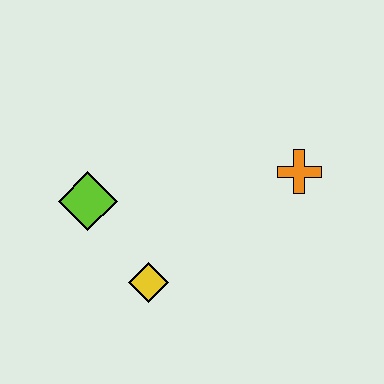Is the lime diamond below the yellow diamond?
No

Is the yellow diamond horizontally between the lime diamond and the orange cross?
Yes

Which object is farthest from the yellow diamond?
The orange cross is farthest from the yellow diamond.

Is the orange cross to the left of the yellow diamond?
No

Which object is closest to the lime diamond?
The yellow diamond is closest to the lime diamond.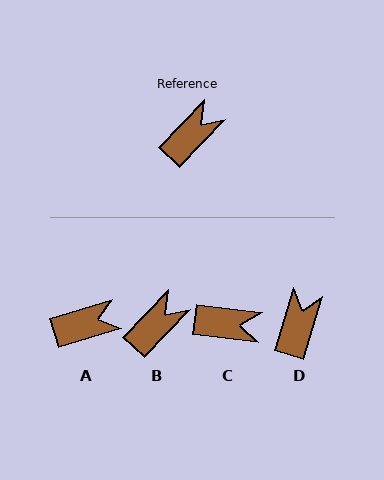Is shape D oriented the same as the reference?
No, it is off by about 27 degrees.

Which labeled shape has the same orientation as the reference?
B.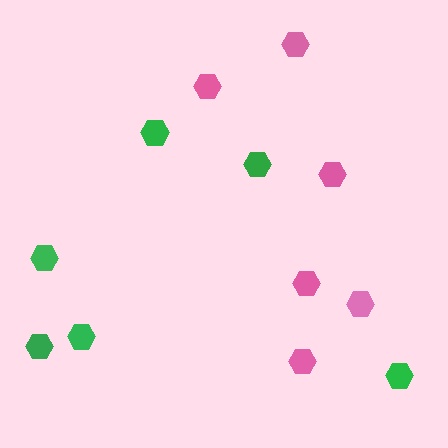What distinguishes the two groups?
There are 2 groups: one group of pink hexagons (6) and one group of green hexagons (6).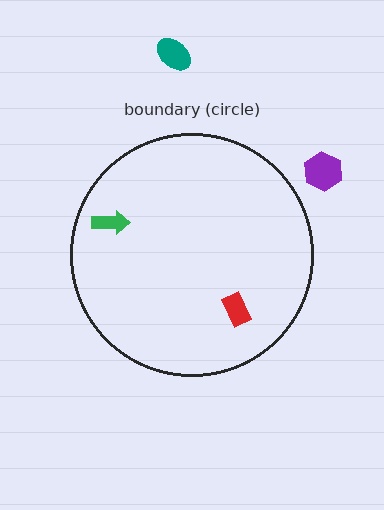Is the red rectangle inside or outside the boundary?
Inside.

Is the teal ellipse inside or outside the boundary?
Outside.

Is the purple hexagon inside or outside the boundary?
Outside.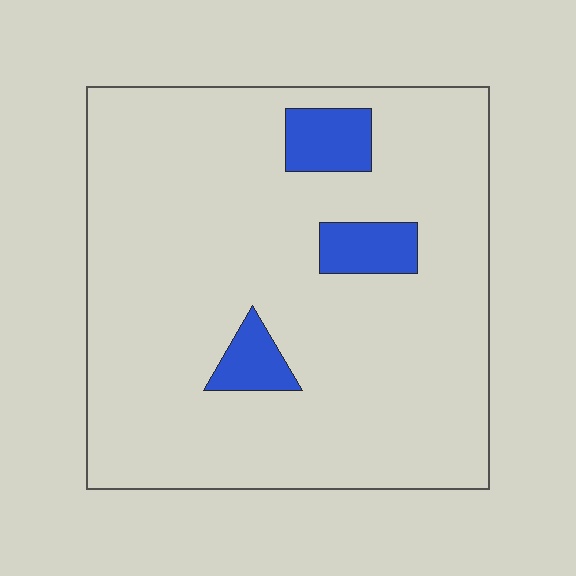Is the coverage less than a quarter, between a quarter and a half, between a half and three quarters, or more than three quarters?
Less than a quarter.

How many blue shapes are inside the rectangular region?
3.